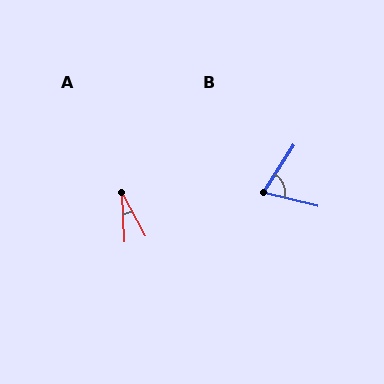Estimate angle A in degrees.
Approximately 26 degrees.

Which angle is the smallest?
A, at approximately 26 degrees.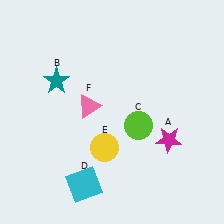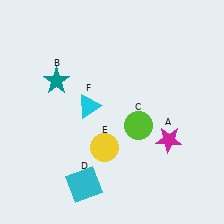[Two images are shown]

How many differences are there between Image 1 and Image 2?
There is 1 difference between the two images.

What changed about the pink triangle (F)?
In Image 1, F is pink. In Image 2, it changed to cyan.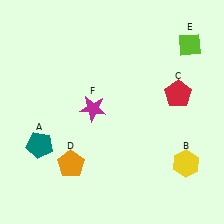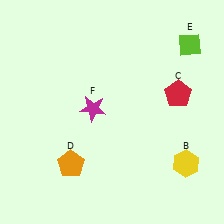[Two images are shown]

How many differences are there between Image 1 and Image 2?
There is 1 difference between the two images.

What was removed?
The teal pentagon (A) was removed in Image 2.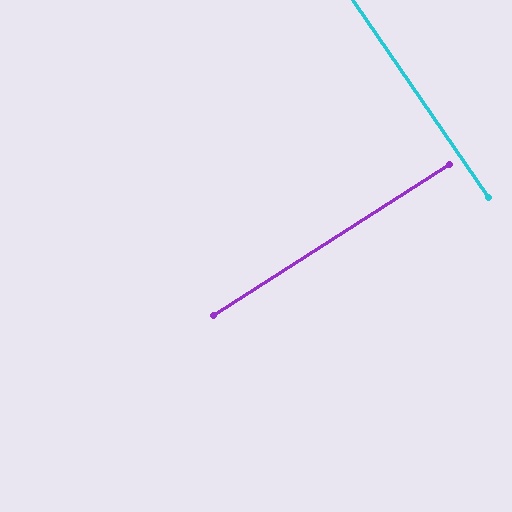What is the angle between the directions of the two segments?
Approximately 88 degrees.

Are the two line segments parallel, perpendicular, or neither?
Perpendicular — they meet at approximately 88°.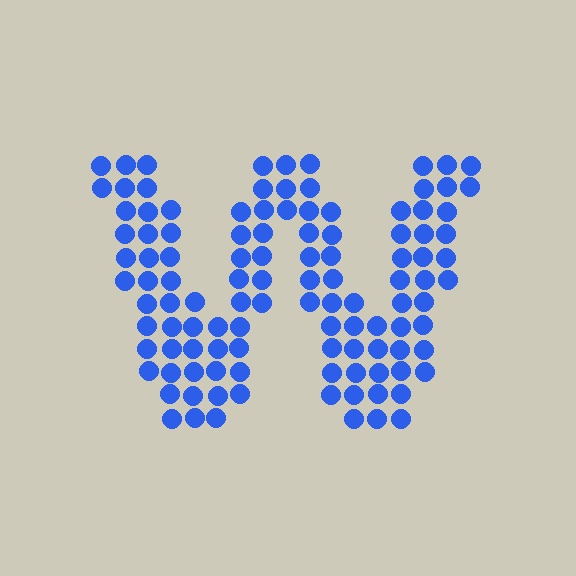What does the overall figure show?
The overall figure shows the letter W.